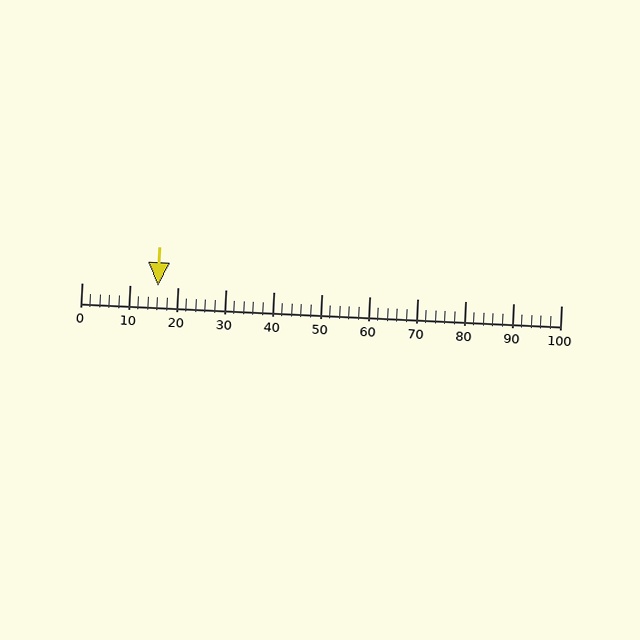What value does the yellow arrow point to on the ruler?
The yellow arrow points to approximately 16.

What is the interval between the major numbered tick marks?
The major tick marks are spaced 10 units apart.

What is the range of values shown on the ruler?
The ruler shows values from 0 to 100.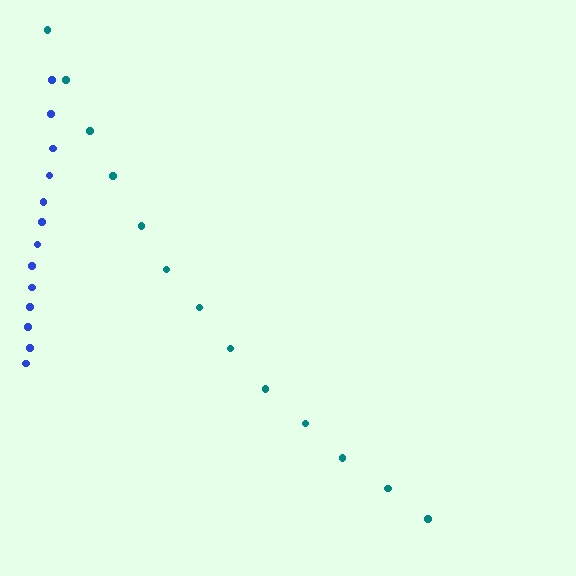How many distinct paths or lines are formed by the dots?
There are 2 distinct paths.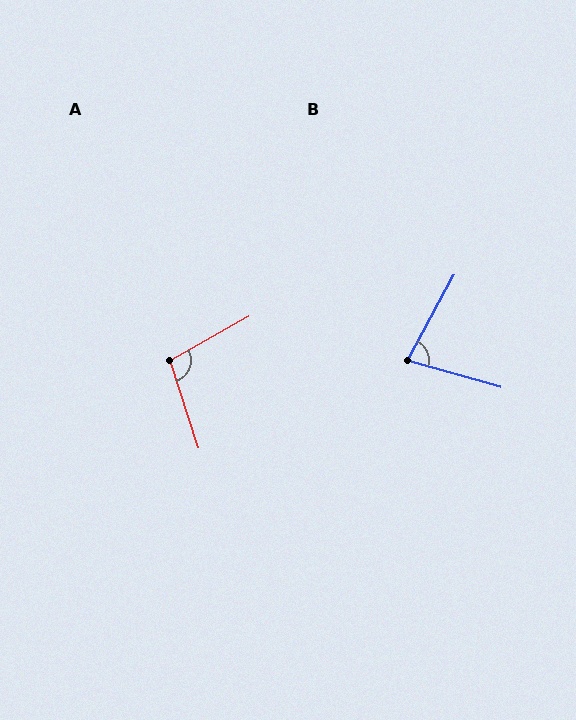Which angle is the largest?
A, at approximately 101 degrees.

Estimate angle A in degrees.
Approximately 101 degrees.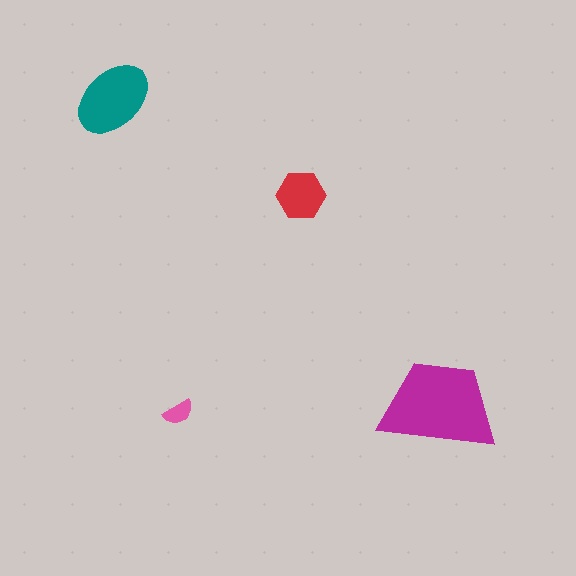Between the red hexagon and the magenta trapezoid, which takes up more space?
The magenta trapezoid.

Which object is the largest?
The magenta trapezoid.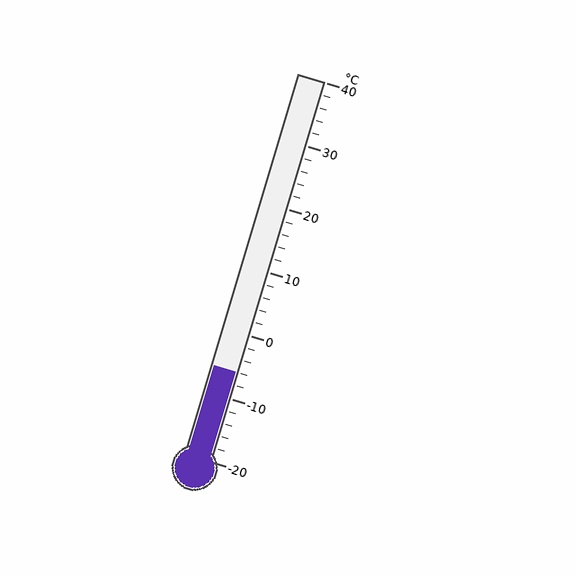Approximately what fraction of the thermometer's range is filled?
The thermometer is filled to approximately 25% of its range.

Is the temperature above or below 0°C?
The temperature is below 0°C.